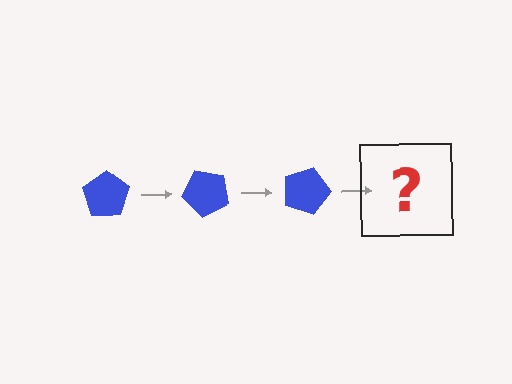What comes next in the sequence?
The next element should be a blue pentagon rotated 135 degrees.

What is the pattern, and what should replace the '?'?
The pattern is that the pentagon rotates 45 degrees each step. The '?' should be a blue pentagon rotated 135 degrees.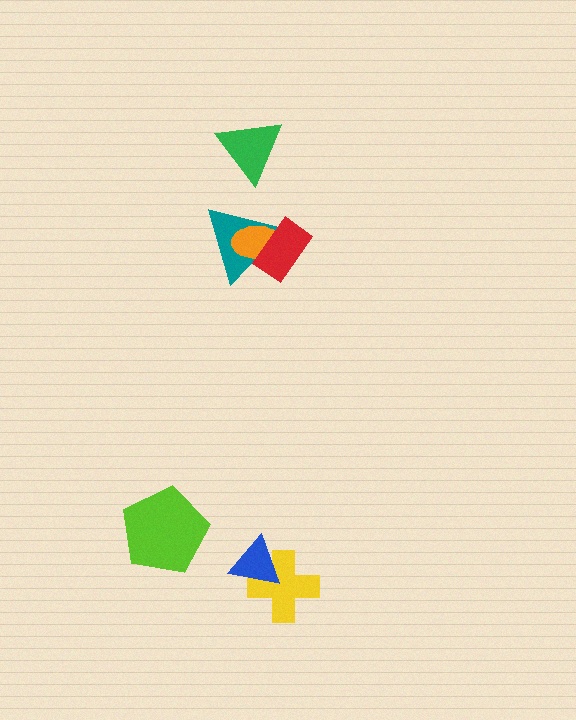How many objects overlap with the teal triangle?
2 objects overlap with the teal triangle.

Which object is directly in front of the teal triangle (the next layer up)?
The orange ellipse is directly in front of the teal triangle.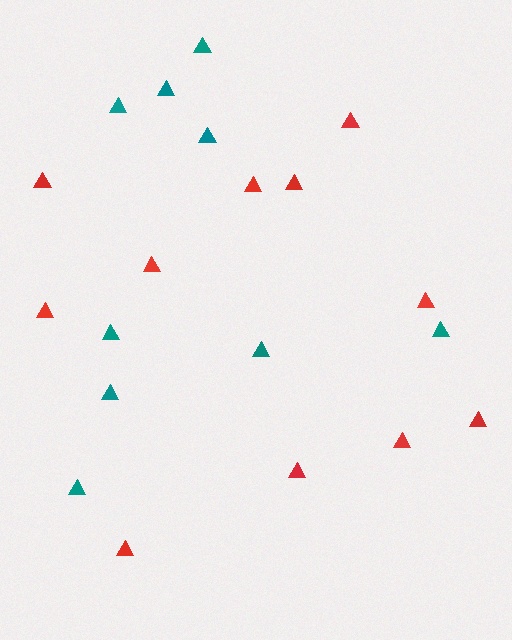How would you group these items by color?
There are 2 groups: one group of teal triangles (9) and one group of red triangles (11).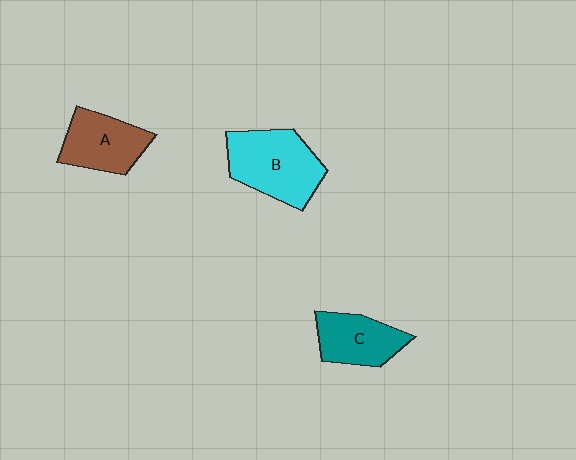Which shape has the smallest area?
Shape C (teal).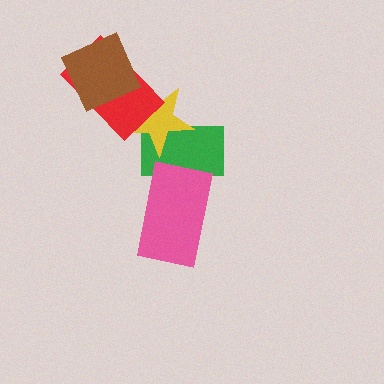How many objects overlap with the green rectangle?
2 objects overlap with the green rectangle.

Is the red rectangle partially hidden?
Yes, it is partially covered by another shape.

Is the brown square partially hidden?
No, no other shape covers it.